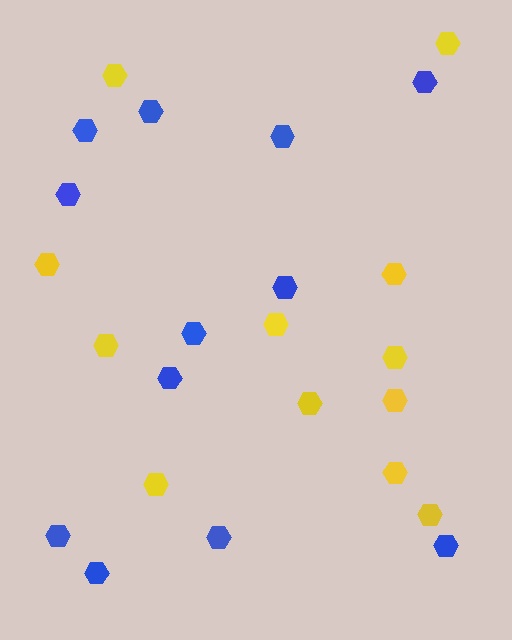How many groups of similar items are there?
There are 2 groups: one group of blue hexagons (12) and one group of yellow hexagons (12).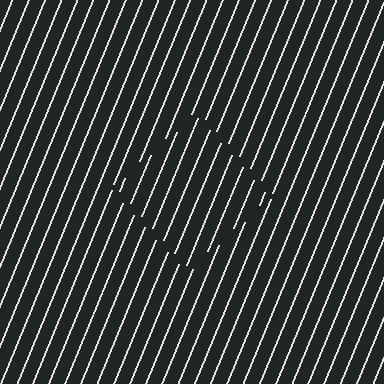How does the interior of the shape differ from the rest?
The interior of the shape contains the same grating, shifted by half a period — the contour is defined by the phase discontinuity where line-ends from the inner and outer gratings abut.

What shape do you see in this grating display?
An illusory square. The interior of the shape contains the same grating, shifted by half a period — the contour is defined by the phase discontinuity where line-ends from the inner and outer gratings abut.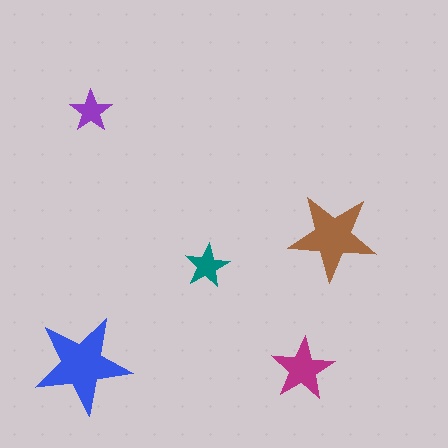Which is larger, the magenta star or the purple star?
The magenta one.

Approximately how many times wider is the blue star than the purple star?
About 2.5 times wider.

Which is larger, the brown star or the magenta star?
The brown one.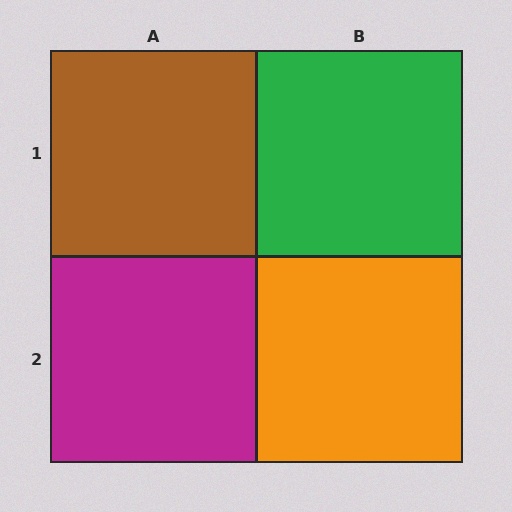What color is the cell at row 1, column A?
Brown.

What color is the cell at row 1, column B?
Green.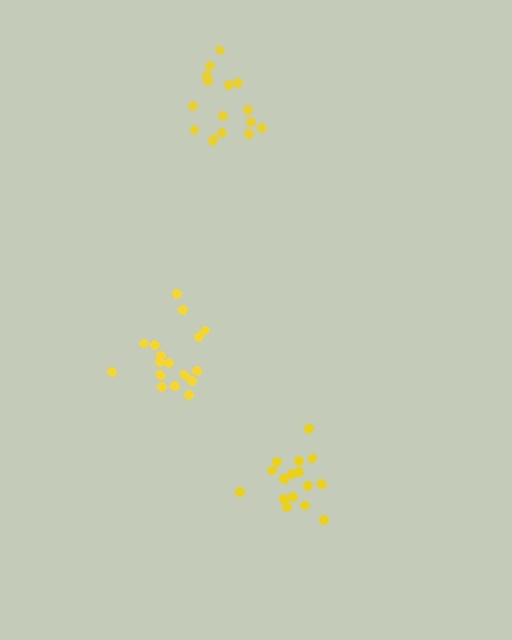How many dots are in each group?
Group 1: 17 dots, Group 2: 16 dots, Group 3: 16 dots (49 total).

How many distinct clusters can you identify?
There are 3 distinct clusters.